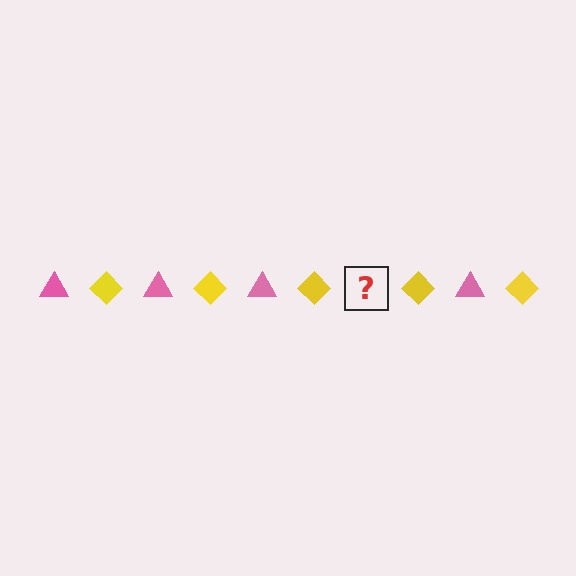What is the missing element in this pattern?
The missing element is a pink triangle.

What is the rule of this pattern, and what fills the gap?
The rule is that the pattern alternates between pink triangle and yellow diamond. The gap should be filled with a pink triangle.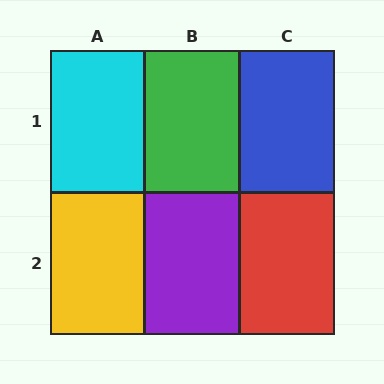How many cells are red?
1 cell is red.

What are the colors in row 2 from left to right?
Yellow, purple, red.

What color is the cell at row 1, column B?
Green.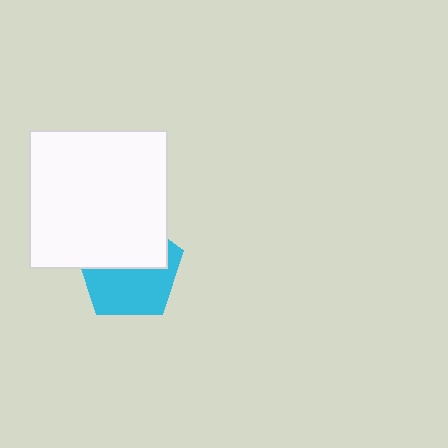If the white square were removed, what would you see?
You would see the complete cyan pentagon.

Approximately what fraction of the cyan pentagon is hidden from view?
Roughly 48% of the cyan pentagon is hidden behind the white square.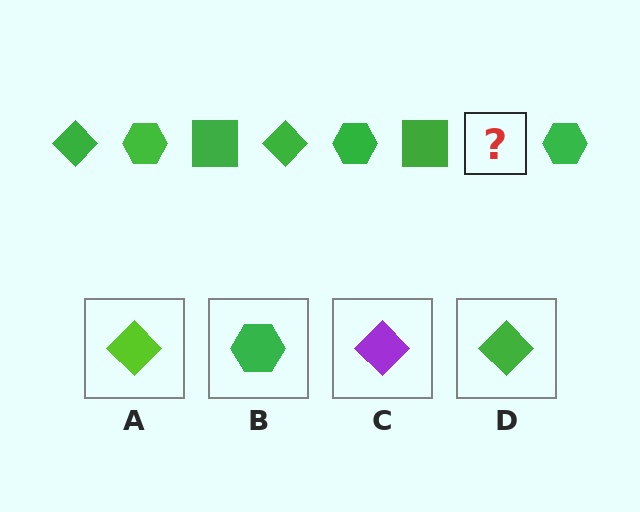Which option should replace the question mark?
Option D.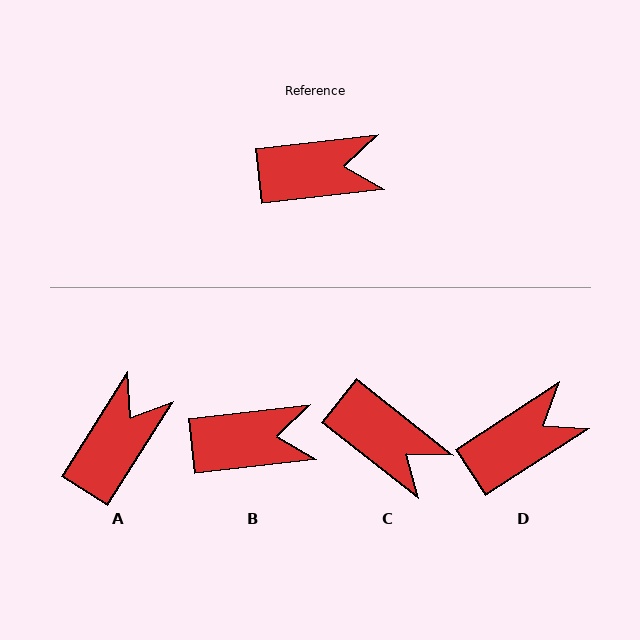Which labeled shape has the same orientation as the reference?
B.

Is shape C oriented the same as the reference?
No, it is off by about 45 degrees.